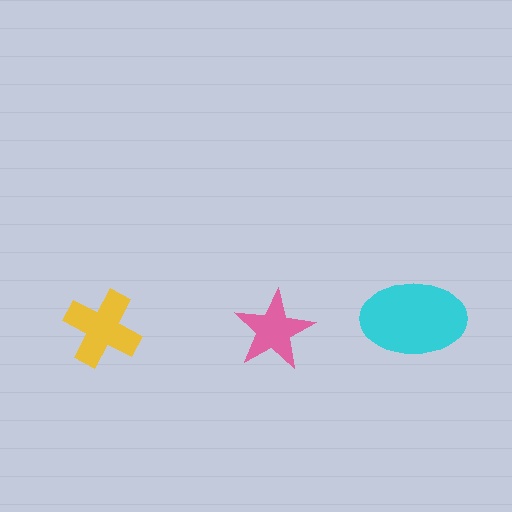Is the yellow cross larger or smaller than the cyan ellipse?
Smaller.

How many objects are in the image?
There are 3 objects in the image.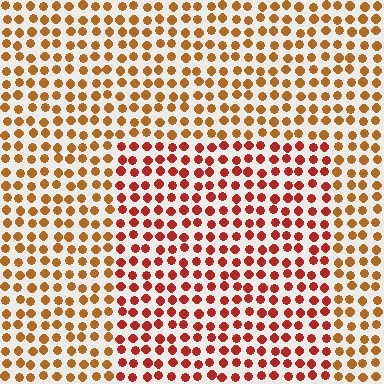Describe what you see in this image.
The image is filled with small brown elements in a uniform arrangement. A rectangle-shaped region is visible where the elements are tinted to a slightly different hue, forming a subtle color boundary.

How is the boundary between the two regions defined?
The boundary is defined purely by a slight shift in hue (about 31 degrees). Spacing, size, and orientation are identical on both sides.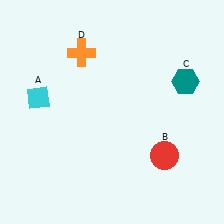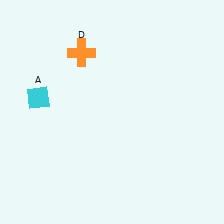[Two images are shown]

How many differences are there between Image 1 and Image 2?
There are 2 differences between the two images.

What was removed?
The teal hexagon (C), the red circle (B) were removed in Image 2.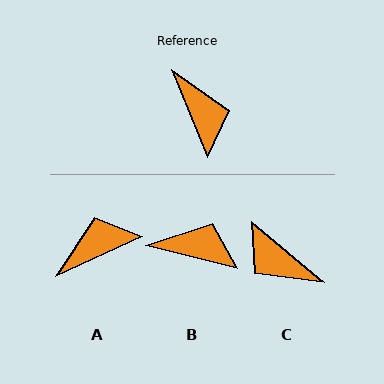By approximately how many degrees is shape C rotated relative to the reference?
Approximately 152 degrees clockwise.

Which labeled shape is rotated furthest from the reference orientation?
C, about 152 degrees away.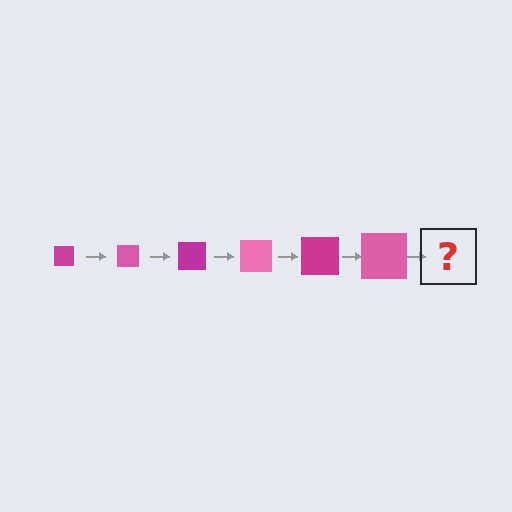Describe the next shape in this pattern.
It should be a magenta square, larger than the previous one.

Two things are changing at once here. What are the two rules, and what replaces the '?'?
The two rules are that the square grows larger each step and the color cycles through magenta and pink. The '?' should be a magenta square, larger than the previous one.